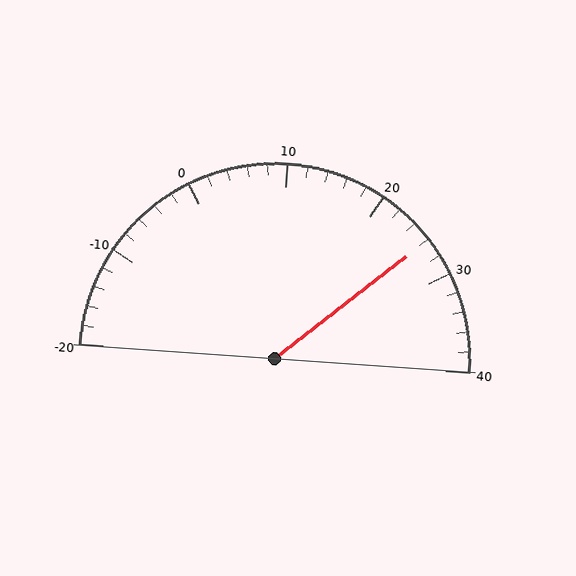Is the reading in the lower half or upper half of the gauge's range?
The reading is in the upper half of the range (-20 to 40).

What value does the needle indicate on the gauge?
The needle indicates approximately 26.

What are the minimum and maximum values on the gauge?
The gauge ranges from -20 to 40.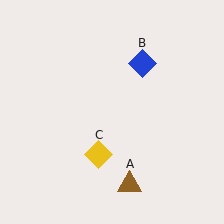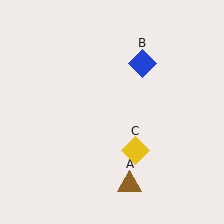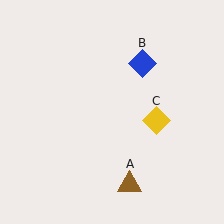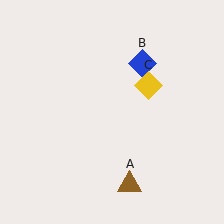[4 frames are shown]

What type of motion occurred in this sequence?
The yellow diamond (object C) rotated counterclockwise around the center of the scene.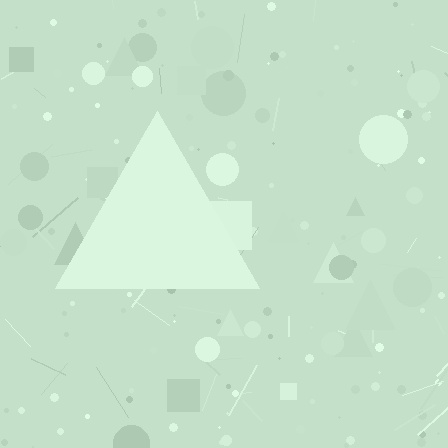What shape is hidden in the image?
A triangle is hidden in the image.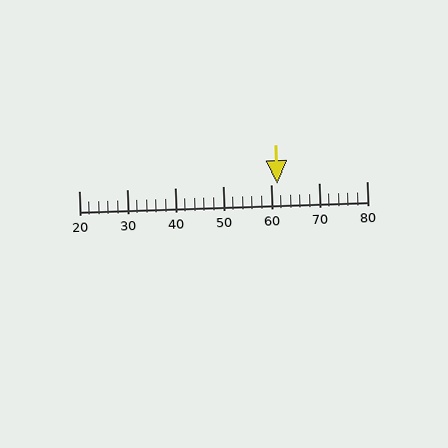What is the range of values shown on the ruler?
The ruler shows values from 20 to 80.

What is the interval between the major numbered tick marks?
The major tick marks are spaced 10 units apart.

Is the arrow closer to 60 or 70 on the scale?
The arrow is closer to 60.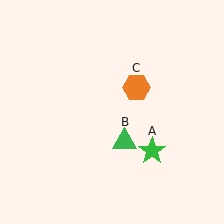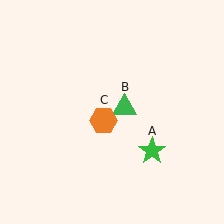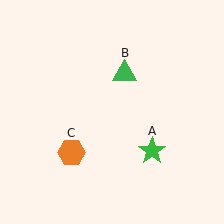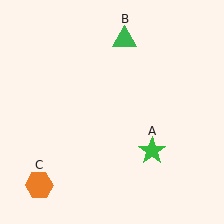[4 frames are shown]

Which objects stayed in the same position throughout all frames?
Green star (object A) remained stationary.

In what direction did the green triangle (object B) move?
The green triangle (object B) moved up.